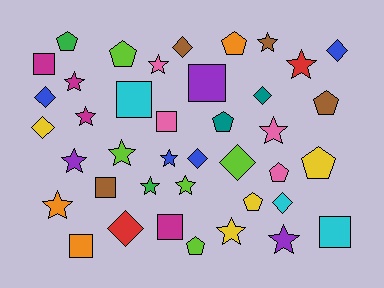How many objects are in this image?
There are 40 objects.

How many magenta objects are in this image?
There are 4 magenta objects.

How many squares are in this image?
There are 8 squares.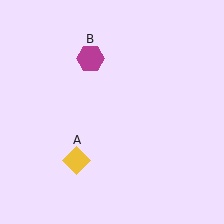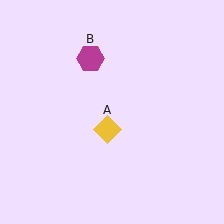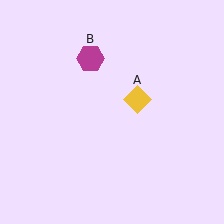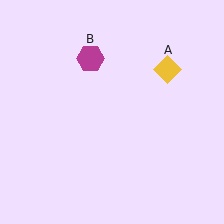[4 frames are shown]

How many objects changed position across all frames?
1 object changed position: yellow diamond (object A).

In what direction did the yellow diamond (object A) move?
The yellow diamond (object A) moved up and to the right.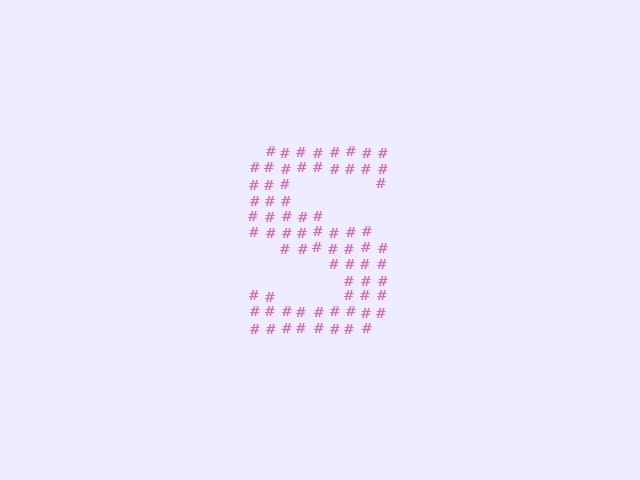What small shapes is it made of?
It is made of small hash symbols.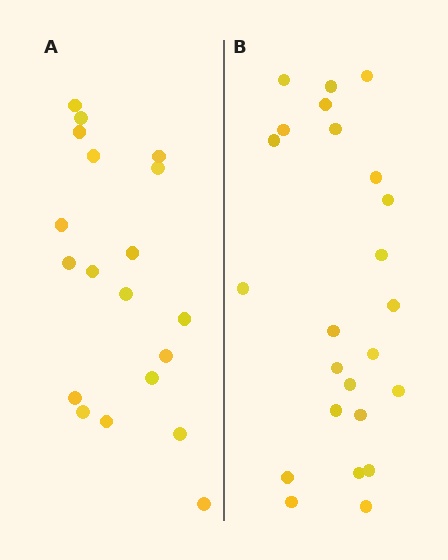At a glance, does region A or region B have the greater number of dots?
Region B (the right region) has more dots.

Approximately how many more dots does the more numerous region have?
Region B has about 5 more dots than region A.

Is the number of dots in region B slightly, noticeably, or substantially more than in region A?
Region B has noticeably more, but not dramatically so. The ratio is roughly 1.3 to 1.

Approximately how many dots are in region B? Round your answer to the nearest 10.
About 20 dots. (The exact count is 24, which rounds to 20.)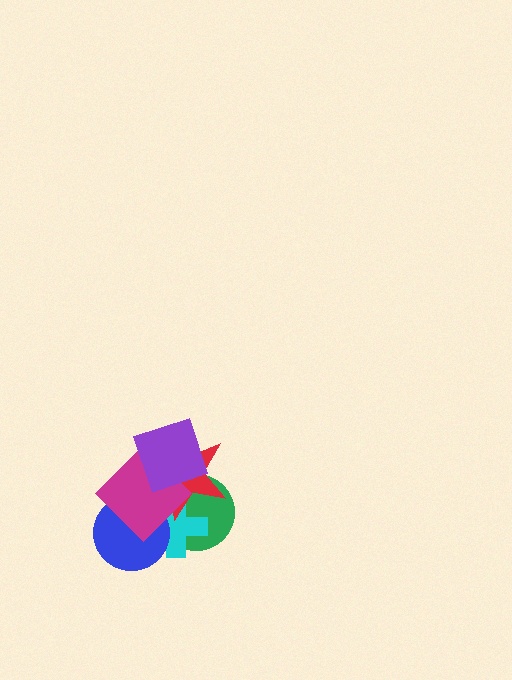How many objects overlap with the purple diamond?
3 objects overlap with the purple diamond.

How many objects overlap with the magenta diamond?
5 objects overlap with the magenta diamond.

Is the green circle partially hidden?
Yes, it is partially covered by another shape.